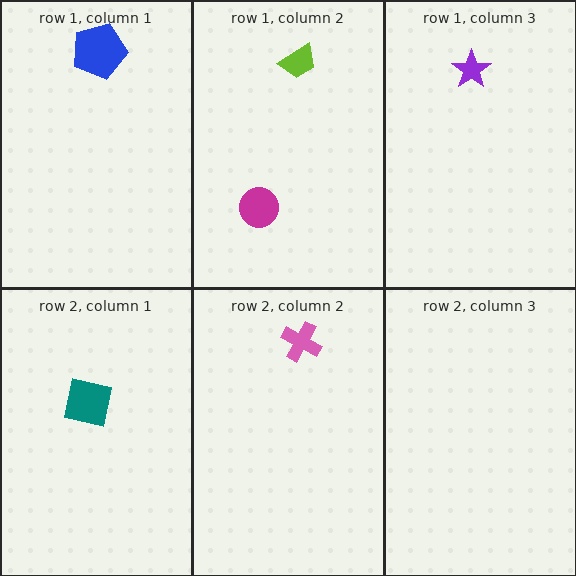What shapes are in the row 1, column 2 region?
The magenta circle, the lime trapezoid.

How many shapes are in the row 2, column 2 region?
1.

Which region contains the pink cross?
The row 2, column 2 region.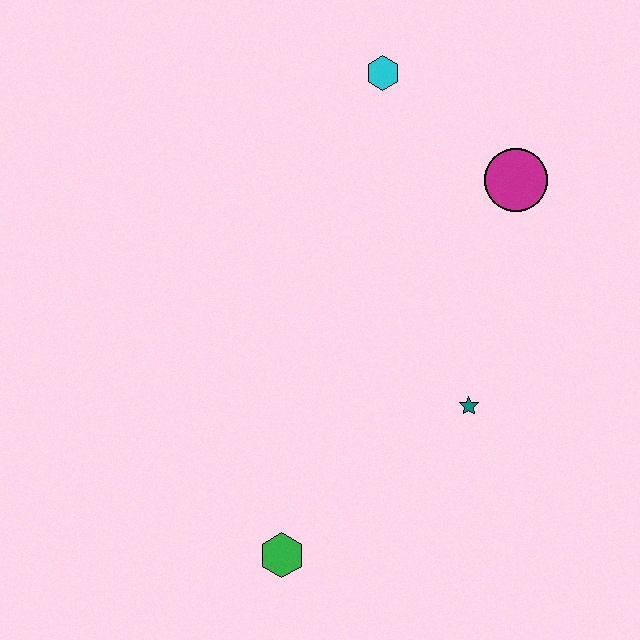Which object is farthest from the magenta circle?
The green hexagon is farthest from the magenta circle.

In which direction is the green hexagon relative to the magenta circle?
The green hexagon is below the magenta circle.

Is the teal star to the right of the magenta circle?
No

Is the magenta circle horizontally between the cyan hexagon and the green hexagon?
No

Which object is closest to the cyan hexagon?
The magenta circle is closest to the cyan hexagon.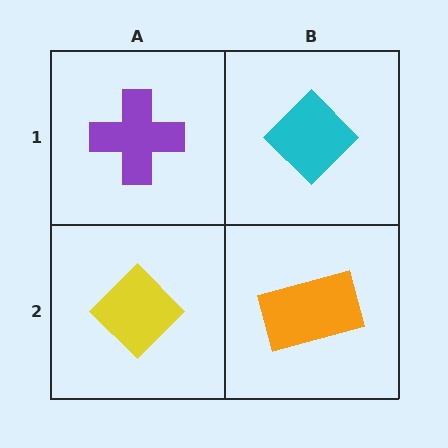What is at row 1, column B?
A cyan diamond.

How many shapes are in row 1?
2 shapes.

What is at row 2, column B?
An orange rectangle.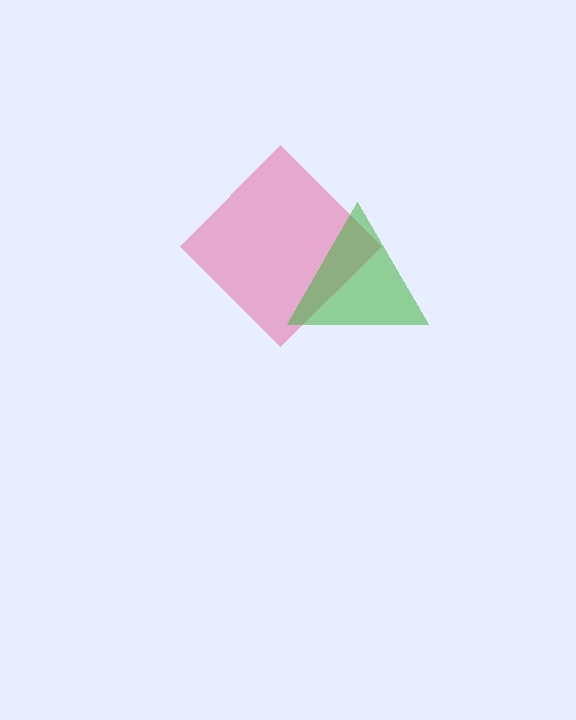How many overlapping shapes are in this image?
There are 2 overlapping shapes in the image.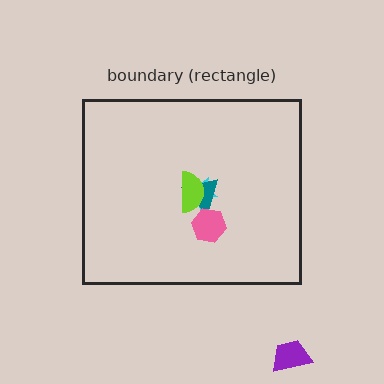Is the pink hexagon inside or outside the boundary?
Inside.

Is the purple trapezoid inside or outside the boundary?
Outside.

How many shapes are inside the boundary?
4 inside, 1 outside.